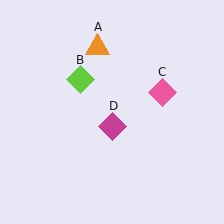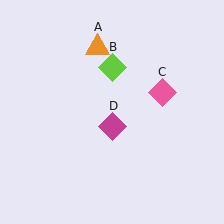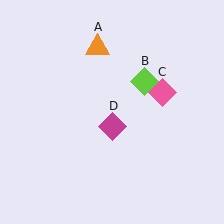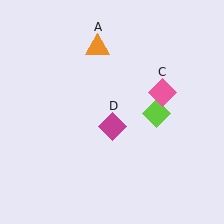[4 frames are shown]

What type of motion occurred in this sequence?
The lime diamond (object B) rotated clockwise around the center of the scene.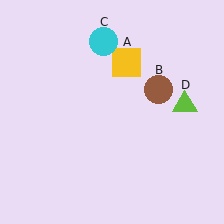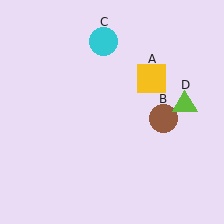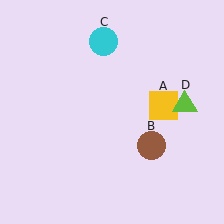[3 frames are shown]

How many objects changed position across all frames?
2 objects changed position: yellow square (object A), brown circle (object B).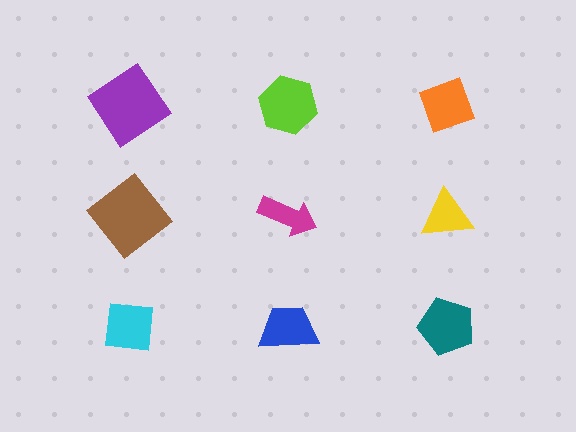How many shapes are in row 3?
3 shapes.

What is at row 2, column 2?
A magenta arrow.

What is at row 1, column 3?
An orange diamond.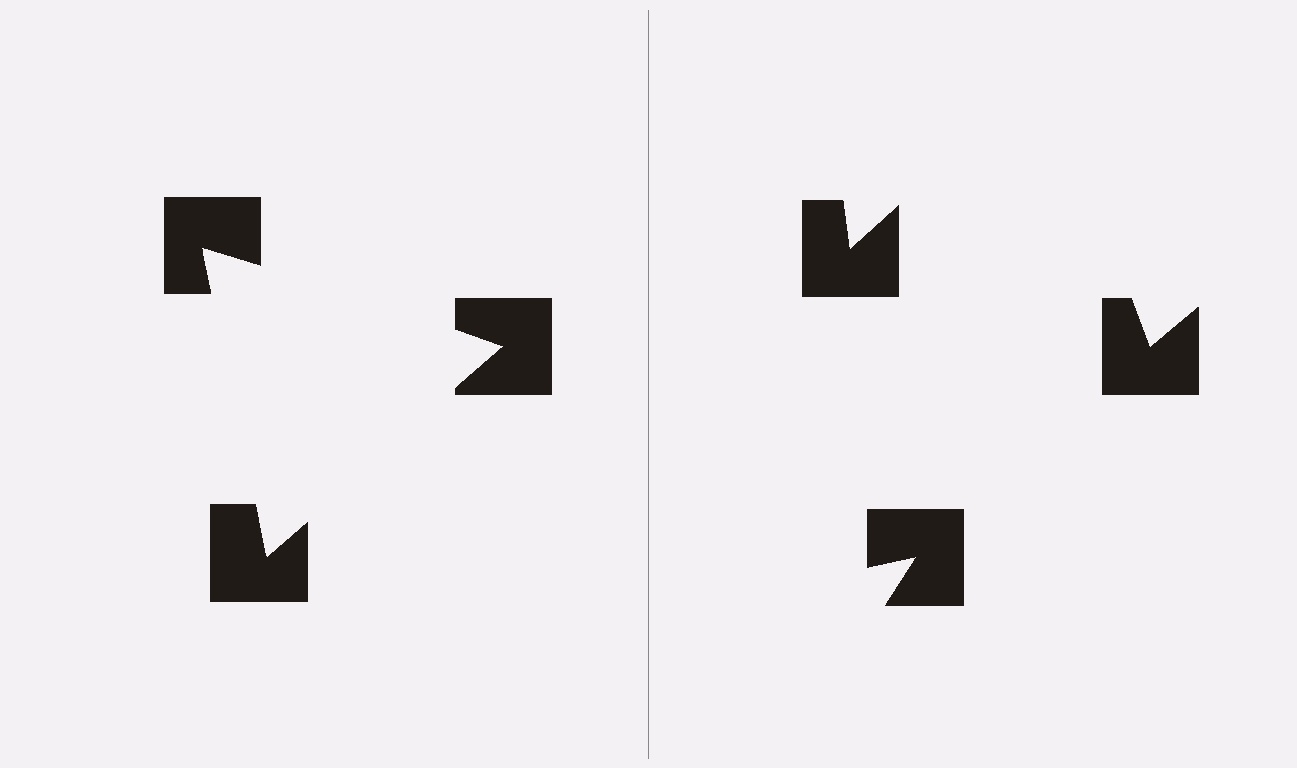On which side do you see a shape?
An illusory triangle appears on the left side. On the right side the wedge cuts are rotated, so no coherent shape forms.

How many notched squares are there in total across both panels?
6 — 3 on each side.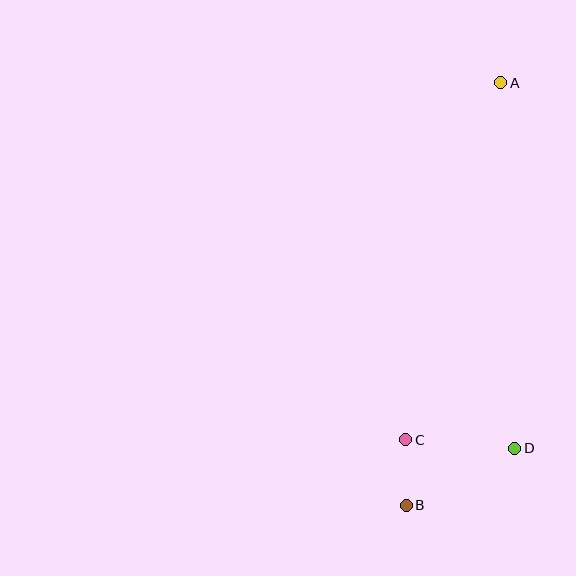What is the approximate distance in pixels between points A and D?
The distance between A and D is approximately 366 pixels.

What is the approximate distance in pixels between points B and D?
The distance between B and D is approximately 123 pixels.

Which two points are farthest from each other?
Points A and B are farthest from each other.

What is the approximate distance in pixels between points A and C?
The distance between A and C is approximately 370 pixels.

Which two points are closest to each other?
Points B and C are closest to each other.